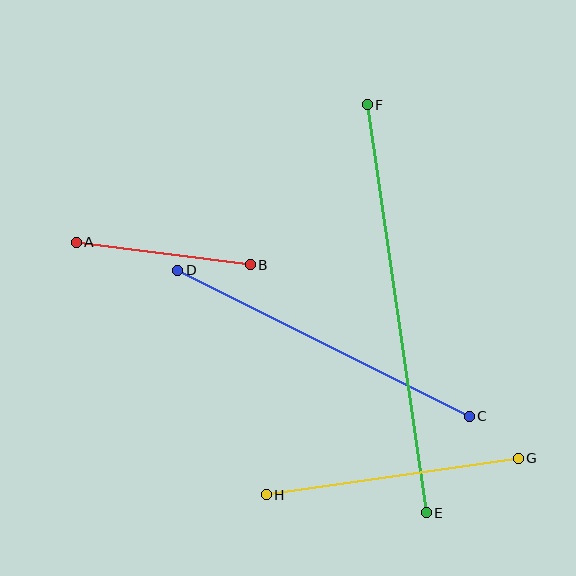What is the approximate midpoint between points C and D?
The midpoint is at approximately (324, 343) pixels.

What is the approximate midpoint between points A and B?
The midpoint is at approximately (163, 253) pixels.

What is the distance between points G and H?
The distance is approximately 255 pixels.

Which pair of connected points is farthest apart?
Points E and F are farthest apart.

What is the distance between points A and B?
The distance is approximately 175 pixels.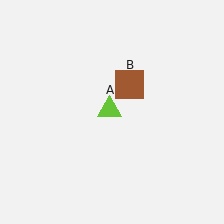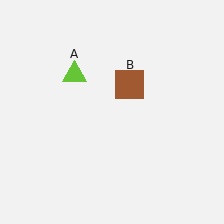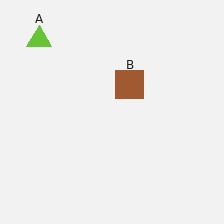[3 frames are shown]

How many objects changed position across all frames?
1 object changed position: lime triangle (object A).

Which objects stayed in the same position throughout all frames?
Brown square (object B) remained stationary.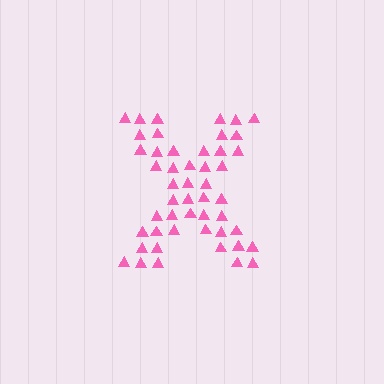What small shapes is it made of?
It is made of small triangles.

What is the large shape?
The large shape is the letter X.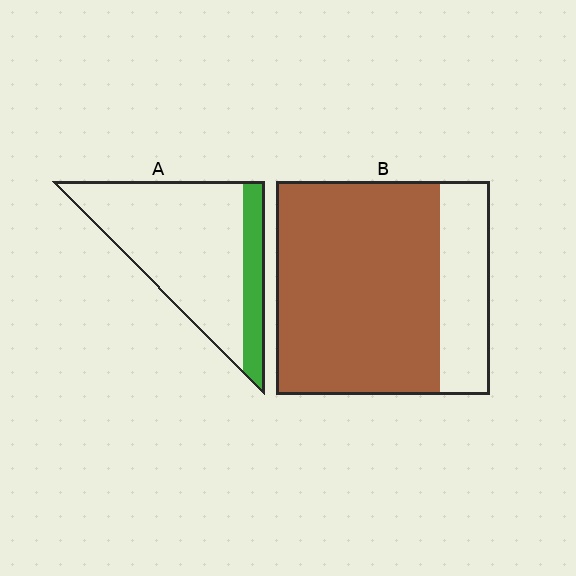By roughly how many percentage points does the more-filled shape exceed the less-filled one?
By roughly 55 percentage points (B over A).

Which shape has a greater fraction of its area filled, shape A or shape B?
Shape B.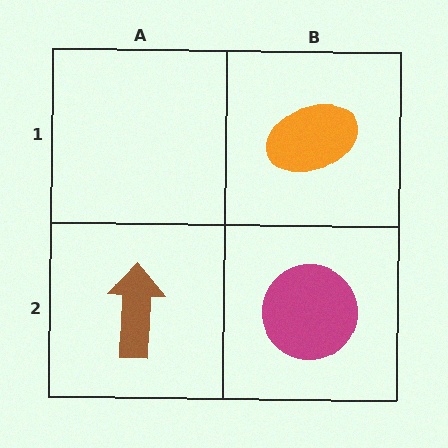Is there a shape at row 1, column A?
No, that cell is empty.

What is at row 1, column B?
An orange ellipse.